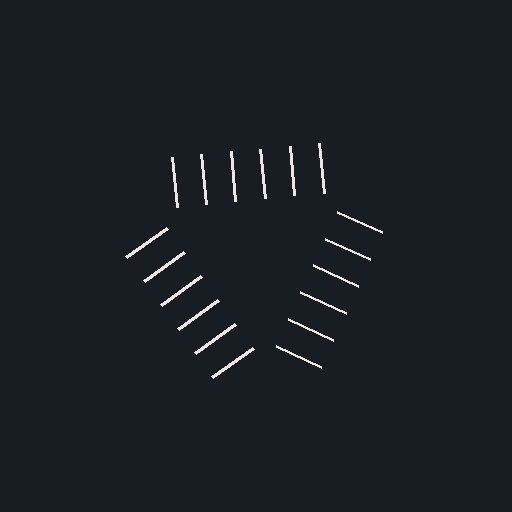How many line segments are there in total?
18 — 6 along each of the 3 edges.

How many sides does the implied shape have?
3 sides — the line-ends trace a triangle.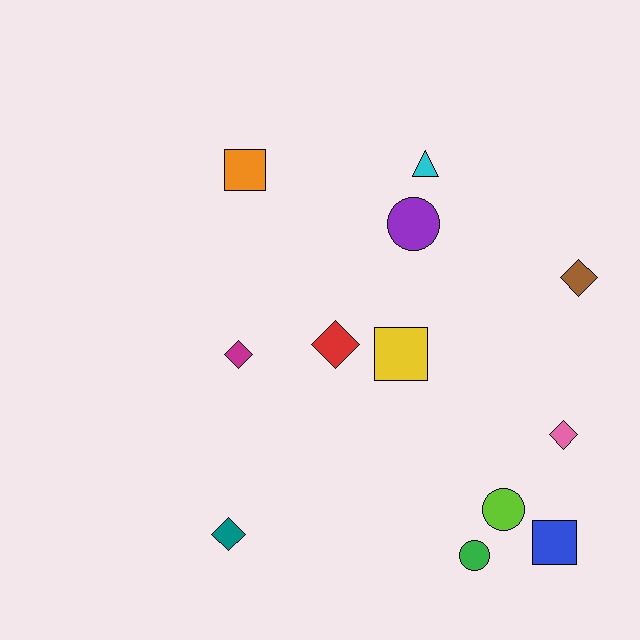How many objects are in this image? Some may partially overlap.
There are 12 objects.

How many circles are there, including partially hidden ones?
There are 3 circles.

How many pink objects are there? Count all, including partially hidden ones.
There is 1 pink object.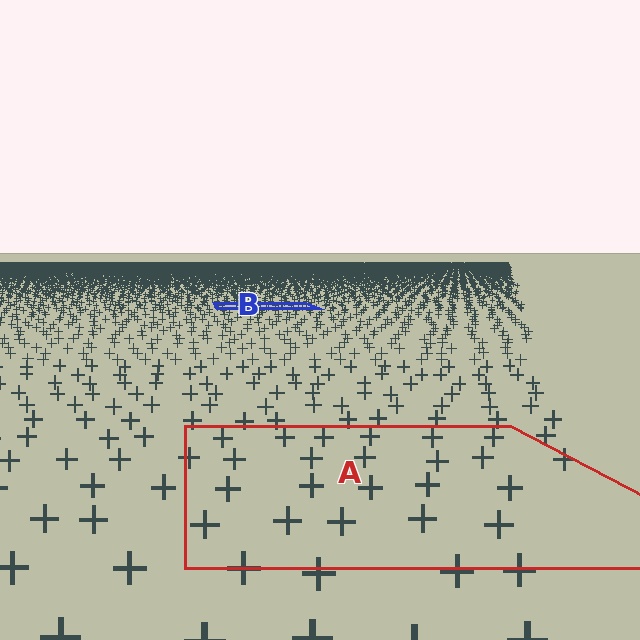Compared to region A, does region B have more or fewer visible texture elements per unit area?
Region B has more texture elements per unit area — they are packed more densely because it is farther away.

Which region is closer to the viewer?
Region A is closer. The texture elements there are larger and more spread out.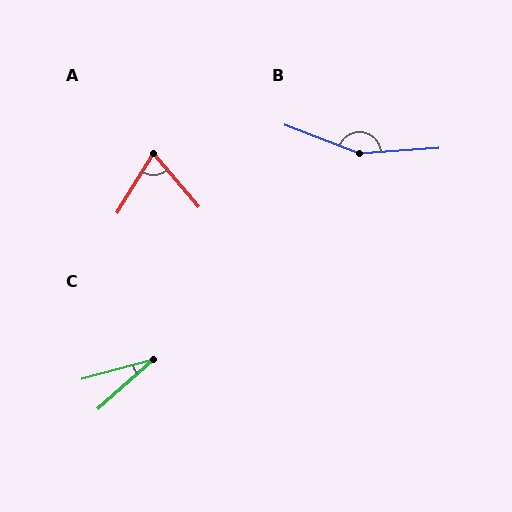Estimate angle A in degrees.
Approximately 72 degrees.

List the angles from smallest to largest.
C (26°), A (72°), B (155°).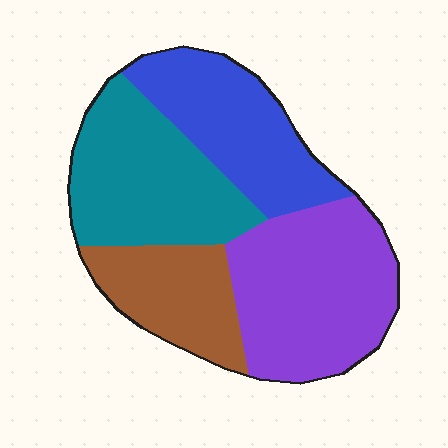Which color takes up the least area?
Brown, at roughly 15%.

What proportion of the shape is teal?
Teal takes up between a quarter and a half of the shape.